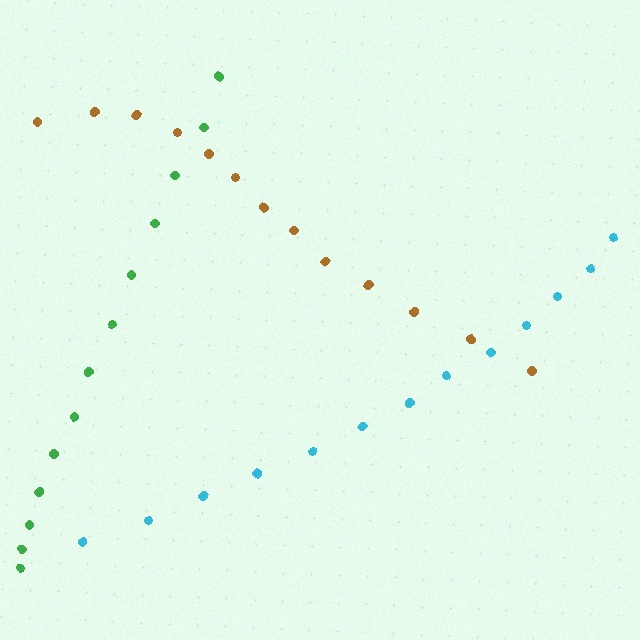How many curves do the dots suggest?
There are 3 distinct paths.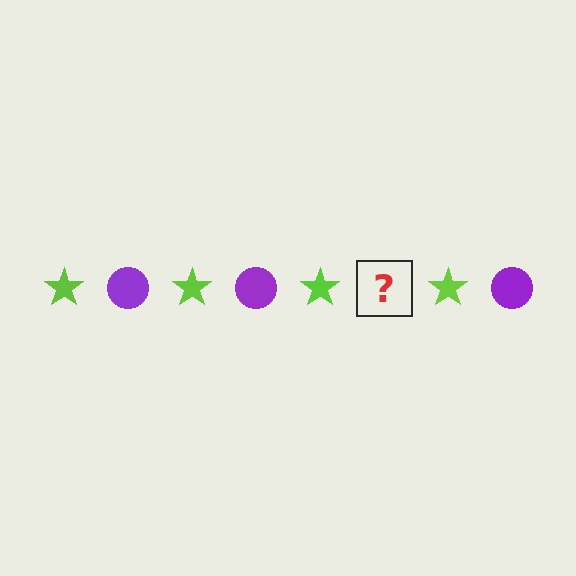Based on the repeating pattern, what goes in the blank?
The blank should be a purple circle.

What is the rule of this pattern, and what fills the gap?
The rule is that the pattern alternates between lime star and purple circle. The gap should be filled with a purple circle.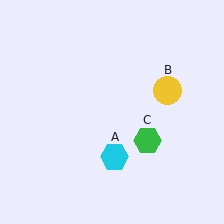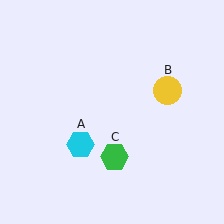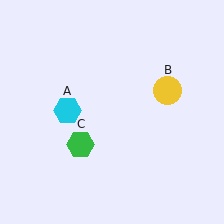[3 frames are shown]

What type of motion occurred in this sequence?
The cyan hexagon (object A), green hexagon (object C) rotated clockwise around the center of the scene.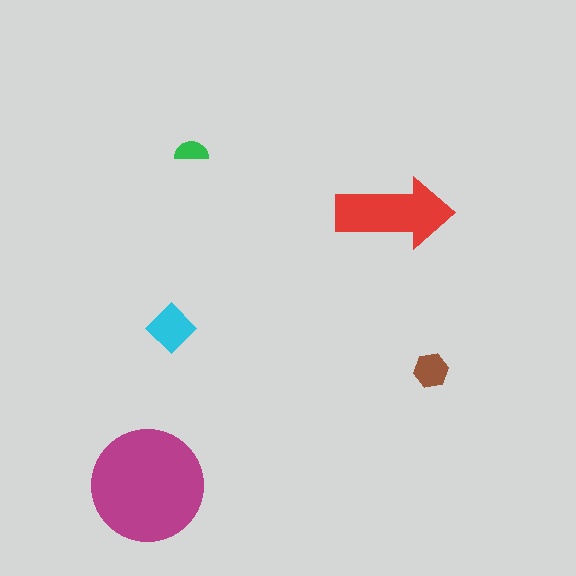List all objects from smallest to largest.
The green semicircle, the brown hexagon, the cyan diamond, the red arrow, the magenta circle.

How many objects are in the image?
There are 5 objects in the image.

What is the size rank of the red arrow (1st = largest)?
2nd.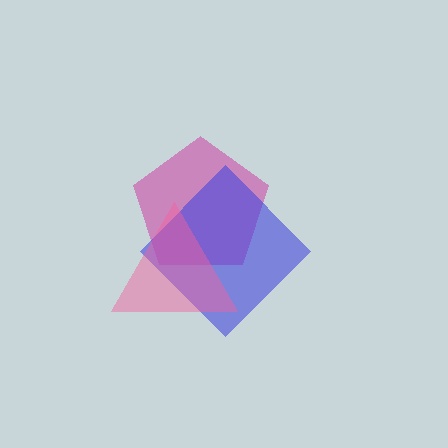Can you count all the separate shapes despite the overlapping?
Yes, there are 3 separate shapes.